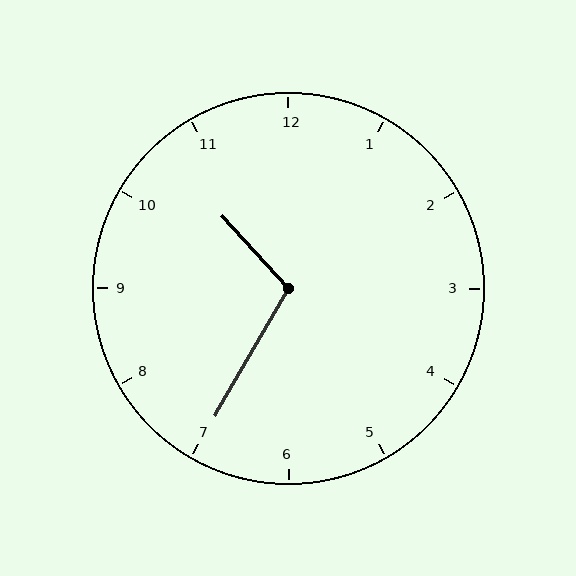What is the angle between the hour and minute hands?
Approximately 108 degrees.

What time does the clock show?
10:35.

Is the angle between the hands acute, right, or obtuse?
It is obtuse.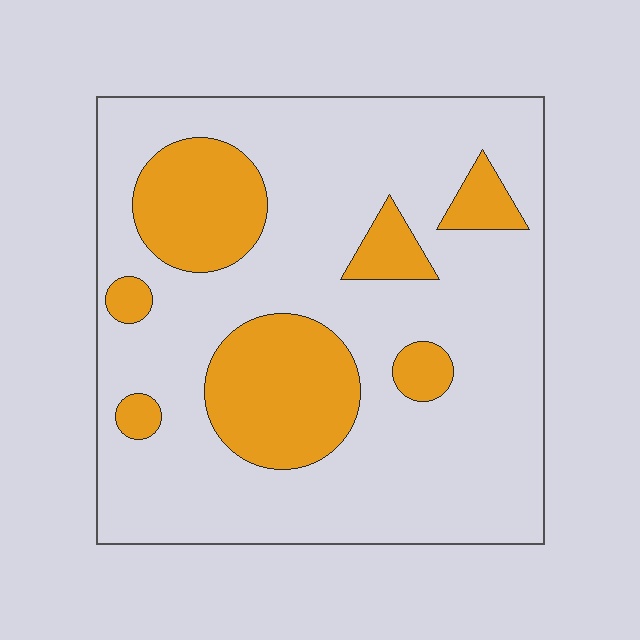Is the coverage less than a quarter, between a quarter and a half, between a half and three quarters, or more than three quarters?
Less than a quarter.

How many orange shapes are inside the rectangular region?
7.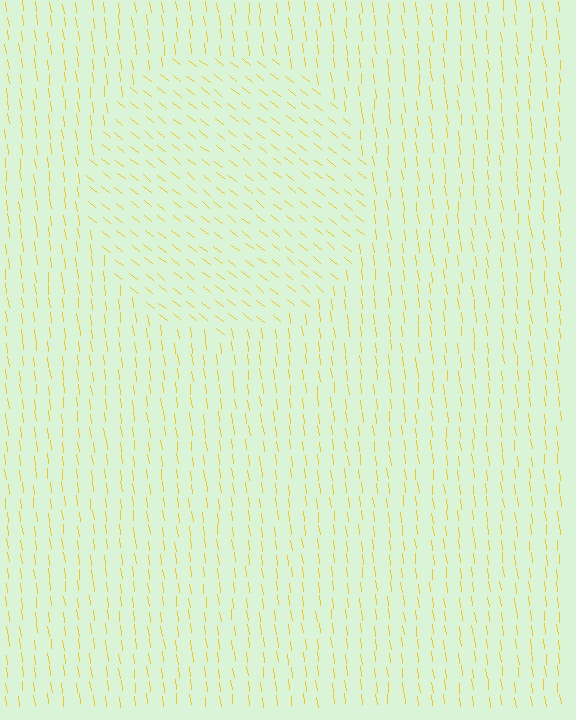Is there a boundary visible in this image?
Yes, there is a texture boundary formed by a change in line orientation.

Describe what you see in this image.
The image is filled with small yellow line segments. A circle region in the image has lines oriented differently from the surrounding lines, creating a visible texture boundary.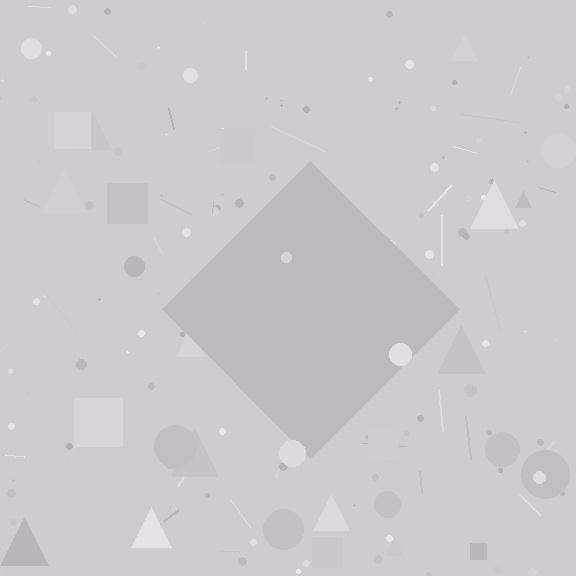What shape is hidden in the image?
A diamond is hidden in the image.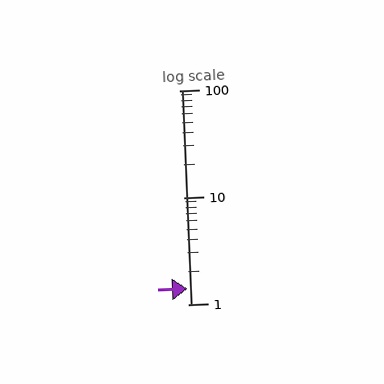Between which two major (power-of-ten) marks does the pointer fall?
The pointer is between 1 and 10.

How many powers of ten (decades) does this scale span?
The scale spans 2 decades, from 1 to 100.